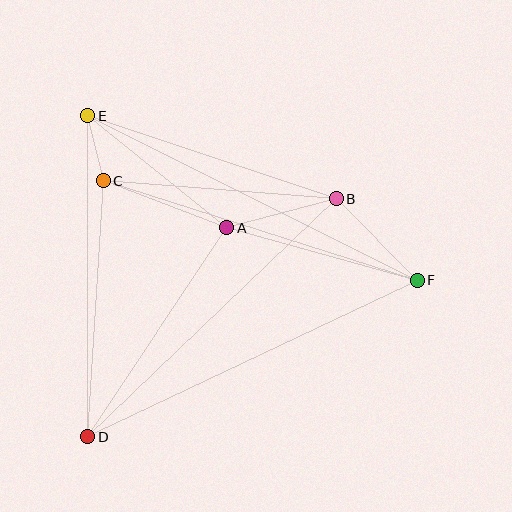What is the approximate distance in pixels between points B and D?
The distance between B and D is approximately 344 pixels.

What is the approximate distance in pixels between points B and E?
The distance between B and E is approximately 262 pixels.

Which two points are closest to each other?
Points C and E are closest to each other.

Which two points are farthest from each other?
Points E and F are farthest from each other.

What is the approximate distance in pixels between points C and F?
The distance between C and F is approximately 329 pixels.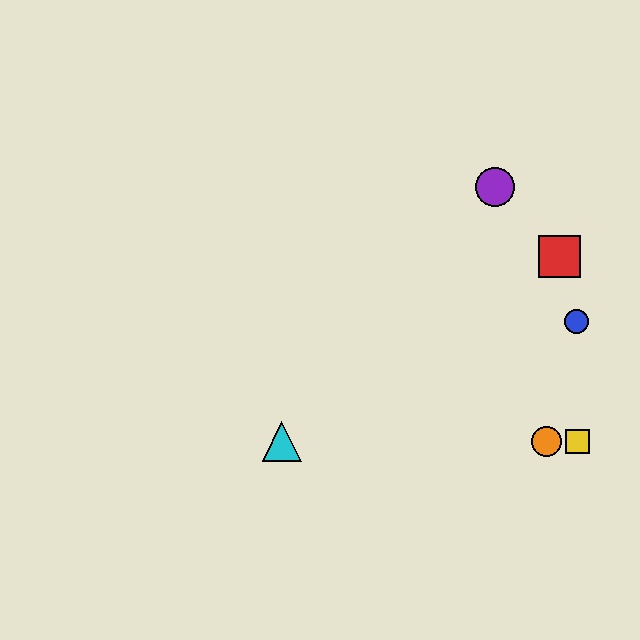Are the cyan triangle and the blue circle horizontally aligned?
No, the cyan triangle is at y≈441 and the blue circle is at y≈321.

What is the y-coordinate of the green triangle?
The green triangle is at y≈441.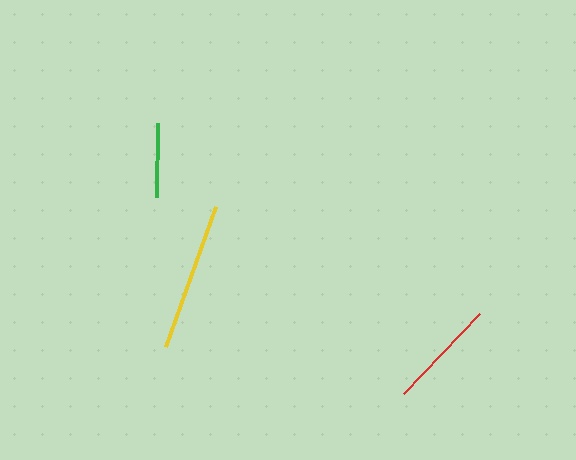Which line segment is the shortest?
The green line is the shortest at approximately 74 pixels.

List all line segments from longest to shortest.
From longest to shortest: yellow, red, green.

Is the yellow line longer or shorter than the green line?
The yellow line is longer than the green line.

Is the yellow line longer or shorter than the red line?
The yellow line is longer than the red line.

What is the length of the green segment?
The green segment is approximately 74 pixels long.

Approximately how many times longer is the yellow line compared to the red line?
The yellow line is approximately 1.3 times the length of the red line.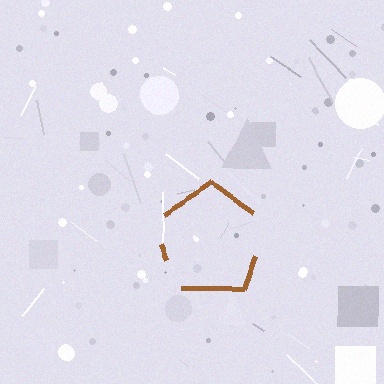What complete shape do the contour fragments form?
The contour fragments form a pentagon.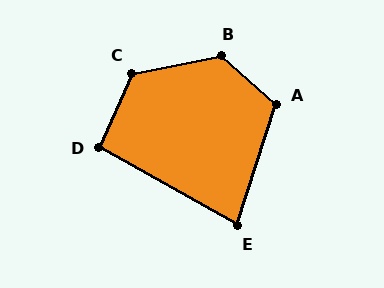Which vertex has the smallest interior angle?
E, at approximately 79 degrees.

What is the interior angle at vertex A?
Approximately 114 degrees (obtuse).